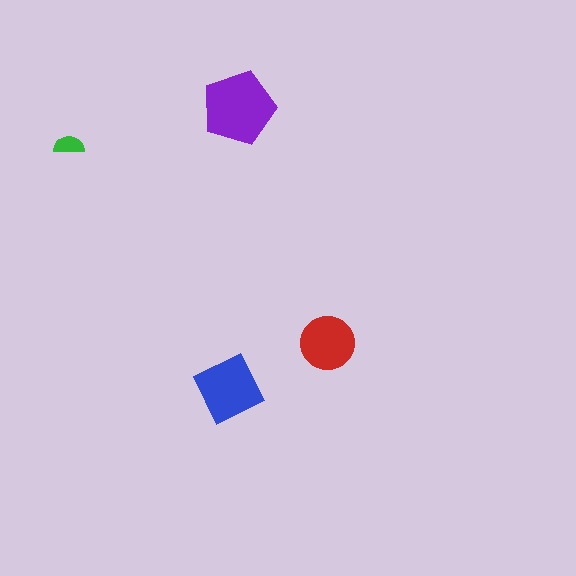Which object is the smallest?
The green semicircle.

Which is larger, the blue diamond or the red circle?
The blue diamond.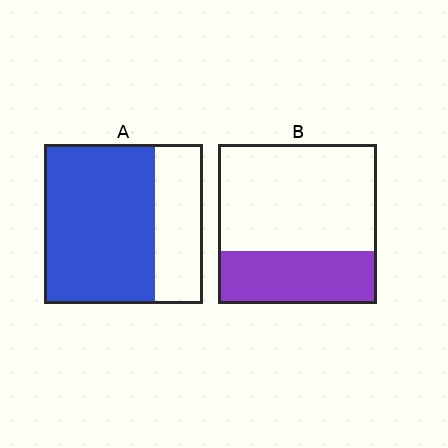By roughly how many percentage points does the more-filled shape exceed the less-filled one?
By roughly 35 percentage points (A over B).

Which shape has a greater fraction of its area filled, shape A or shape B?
Shape A.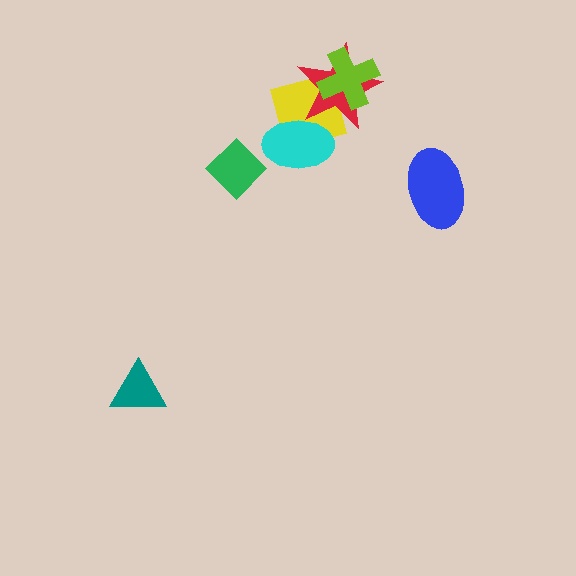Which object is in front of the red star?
The lime cross is in front of the red star.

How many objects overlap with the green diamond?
0 objects overlap with the green diamond.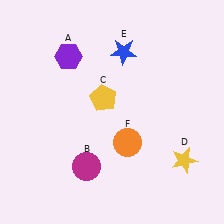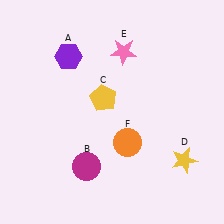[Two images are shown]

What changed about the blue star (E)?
In Image 1, E is blue. In Image 2, it changed to pink.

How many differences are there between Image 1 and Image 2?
There is 1 difference between the two images.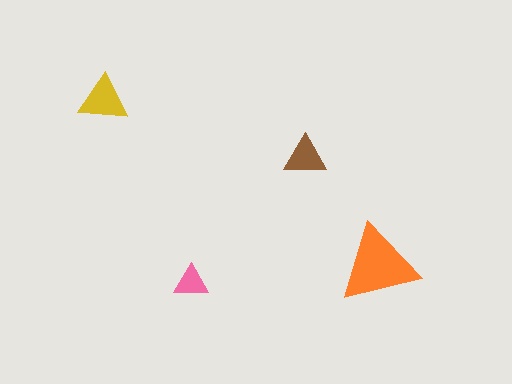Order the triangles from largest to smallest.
the orange one, the yellow one, the brown one, the pink one.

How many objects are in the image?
There are 4 objects in the image.